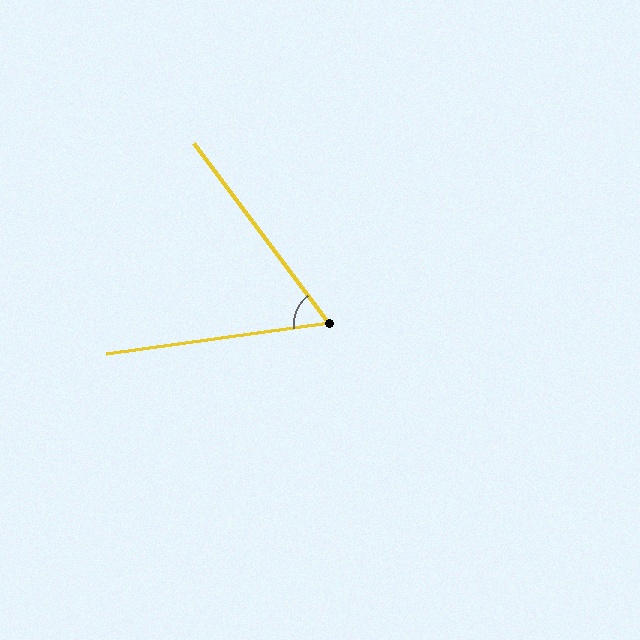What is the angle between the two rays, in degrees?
Approximately 61 degrees.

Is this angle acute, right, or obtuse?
It is acute.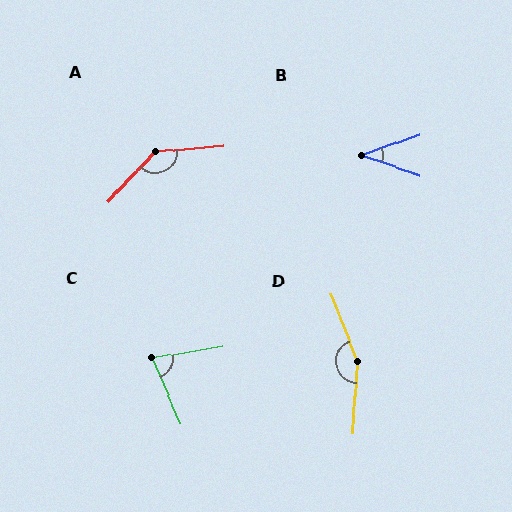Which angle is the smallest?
B, at approximately 38 degrees.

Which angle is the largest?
D, at approximately 155 degrees.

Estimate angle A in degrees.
Approximately 137 degrees.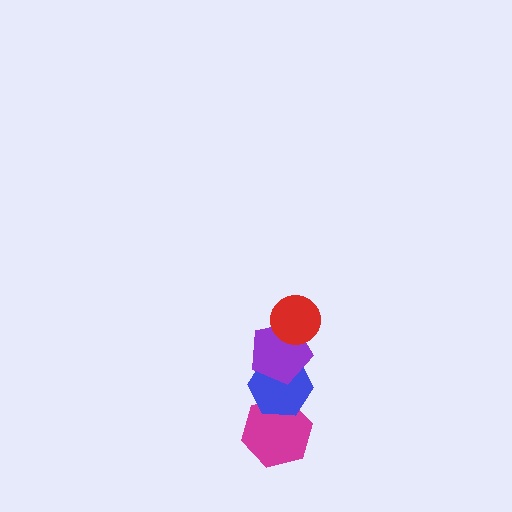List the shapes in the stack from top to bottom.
From top to bottom: the red circle, the purple pentagon, the blue hexagon, the magenta hexagon.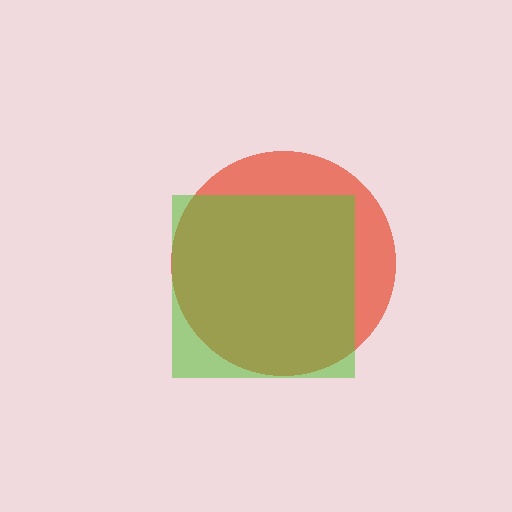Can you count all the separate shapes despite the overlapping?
Yes, there are 2 separate shapes.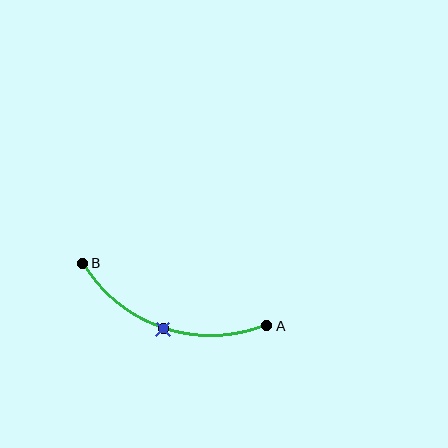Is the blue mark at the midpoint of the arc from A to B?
Yes. The blue mark lies on the arc at equal arc-length from both A and B — it is the arc midpoint.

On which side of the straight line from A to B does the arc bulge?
The arc bulges below the straight line connecting A and B.